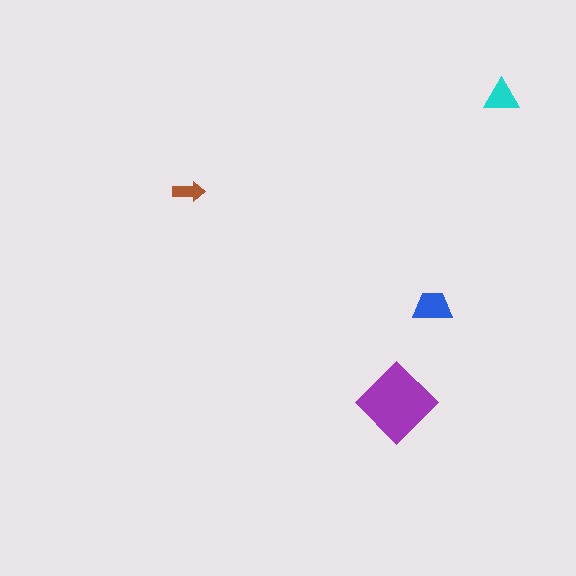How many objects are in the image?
There are 4 objects in the image.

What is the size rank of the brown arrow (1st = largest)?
4th.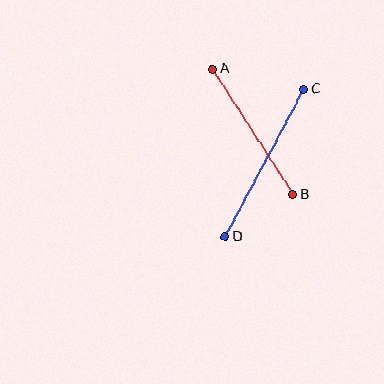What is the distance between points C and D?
The distance is approximately 167 pixels.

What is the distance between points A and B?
The distance is approximately 149 pixels.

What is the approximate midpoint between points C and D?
The midpoint is at approximately (264, 163) pixels.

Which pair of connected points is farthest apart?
Points C and D are farthest apart.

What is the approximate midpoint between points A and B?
The midpoint is at approximately (253, 132) pixels.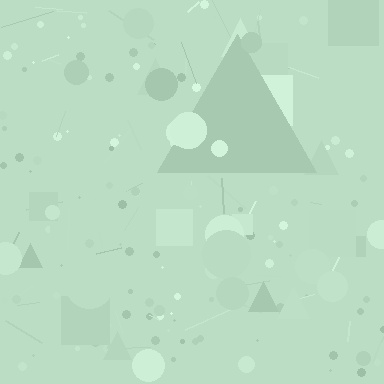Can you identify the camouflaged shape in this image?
The camouflaged shape is a triangle.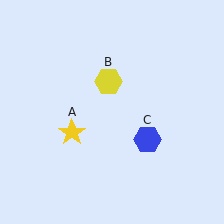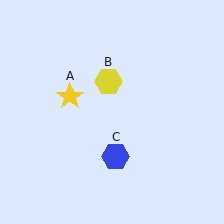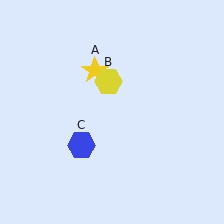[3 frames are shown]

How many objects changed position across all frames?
2 objects changed position: yellow star (object A), blue hexagon (object C).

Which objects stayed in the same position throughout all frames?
Yellow hexagon (object B) remained stationary.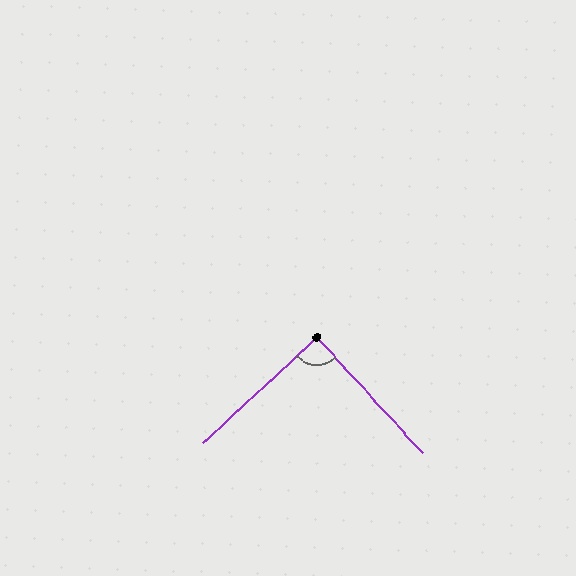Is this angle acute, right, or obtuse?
It is approximately a right angle.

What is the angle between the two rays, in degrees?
Approximately 90 degrees.